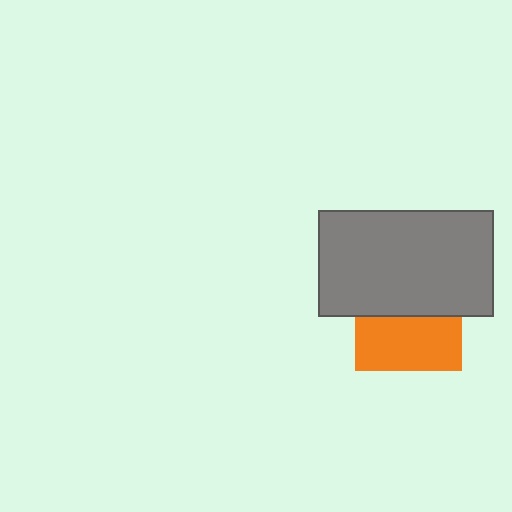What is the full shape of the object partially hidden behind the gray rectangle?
The partially hidden object is an orange square.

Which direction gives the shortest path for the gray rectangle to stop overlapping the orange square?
Moving up gives the shortest separation.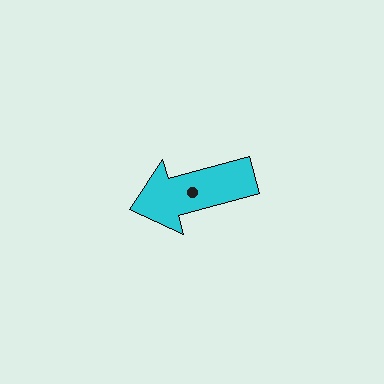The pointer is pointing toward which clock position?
Roughly 8 o'clock.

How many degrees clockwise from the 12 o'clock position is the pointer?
Approximately 255 degrees.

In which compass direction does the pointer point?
West.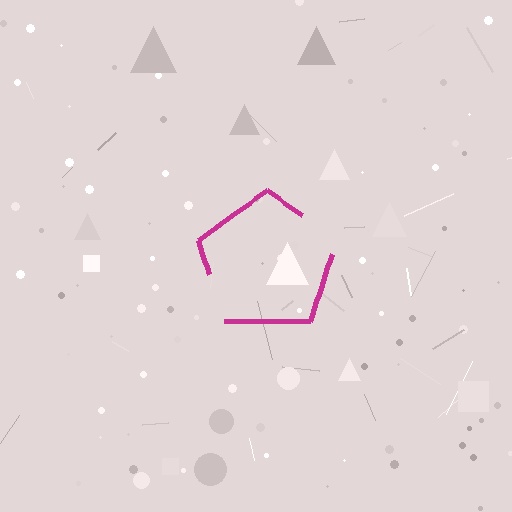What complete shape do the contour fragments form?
The contour fragments form a pentagon.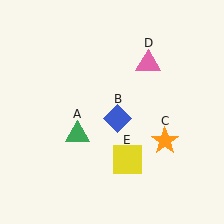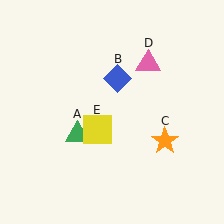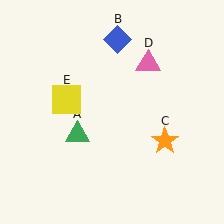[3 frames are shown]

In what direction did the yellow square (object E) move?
The yellow square (object E) moved up and to the left.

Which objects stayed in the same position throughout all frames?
Green triangle (object A) and orange star (object C) and pink triangle (object D) remained stationary.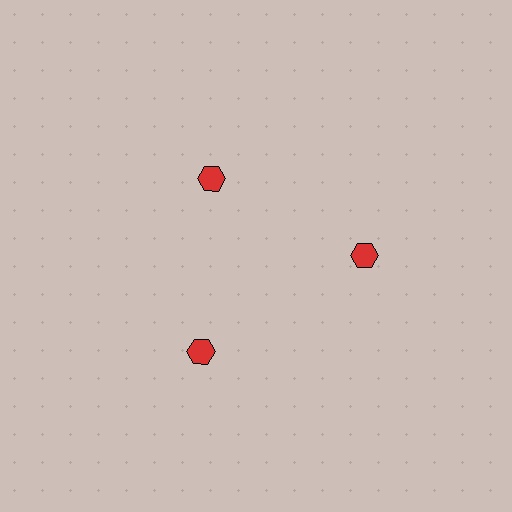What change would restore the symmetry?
The symmetry would be restored by moving it outward, back onto the ring so that all 3 hexagons sit at equal angles and equal distance from the center.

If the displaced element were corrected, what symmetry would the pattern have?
It would have 3-fold rotational symmetry — the pattern would map onto itself every 120 degrees.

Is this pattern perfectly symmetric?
No. The 3 red hexagons are arranged in a ring, but one element near the 11 o'clock position is pulled inward toward the center, breaking the 3-fold rotational symmetry.